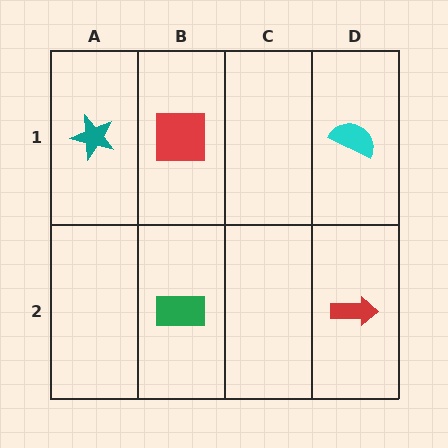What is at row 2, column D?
A red arrow.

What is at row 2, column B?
A green rectangle.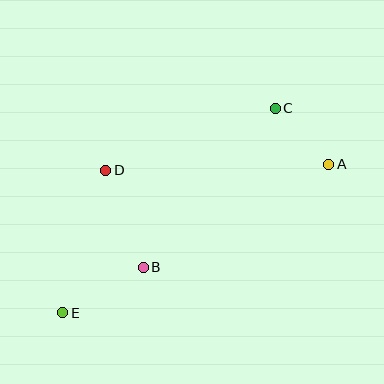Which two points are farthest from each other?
Points A and E are farthest from each other.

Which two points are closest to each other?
Points A and C are closest to each other.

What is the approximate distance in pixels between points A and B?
The distance between A and B is approximately 212 pixels.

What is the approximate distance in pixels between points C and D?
The distance between C and D is approximately 180 pixels.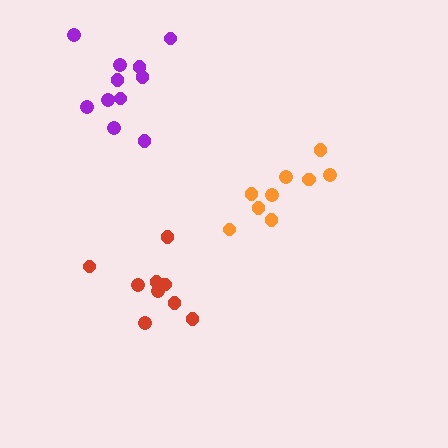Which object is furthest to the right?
The orange cluster is rightmost.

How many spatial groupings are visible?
There are 3 spatial groupings.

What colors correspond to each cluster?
The clusters are colored: red, purple, orange.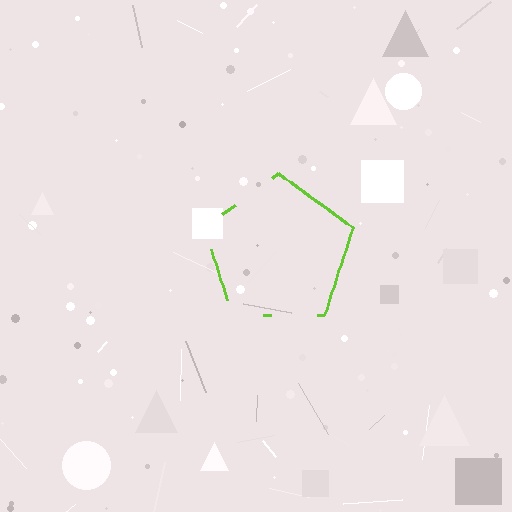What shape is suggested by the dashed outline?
The dashed outline suggests a pentagon.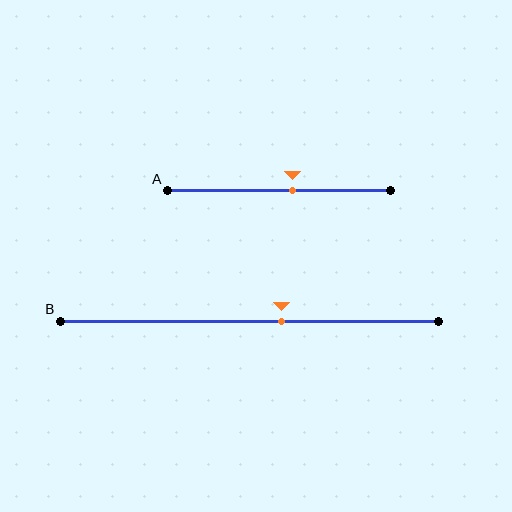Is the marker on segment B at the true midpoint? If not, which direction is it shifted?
No, the marker on segment B is shifted to the right by about 9% of the segment length.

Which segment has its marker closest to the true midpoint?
Segment A has its marker closest to the true midpoint.